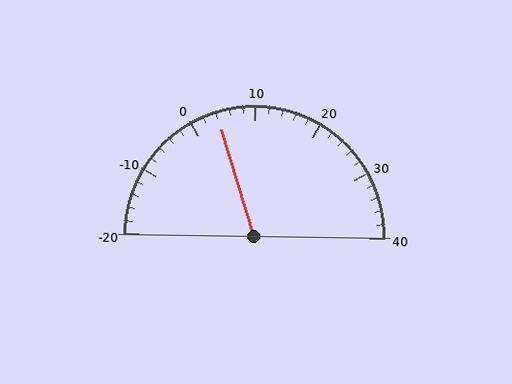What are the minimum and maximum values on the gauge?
The gauge ranges from -20 to 40.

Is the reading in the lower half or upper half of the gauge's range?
The reading is in the lower half of the range (-20 to 40).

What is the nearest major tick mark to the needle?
The nearest major tick mark is 0.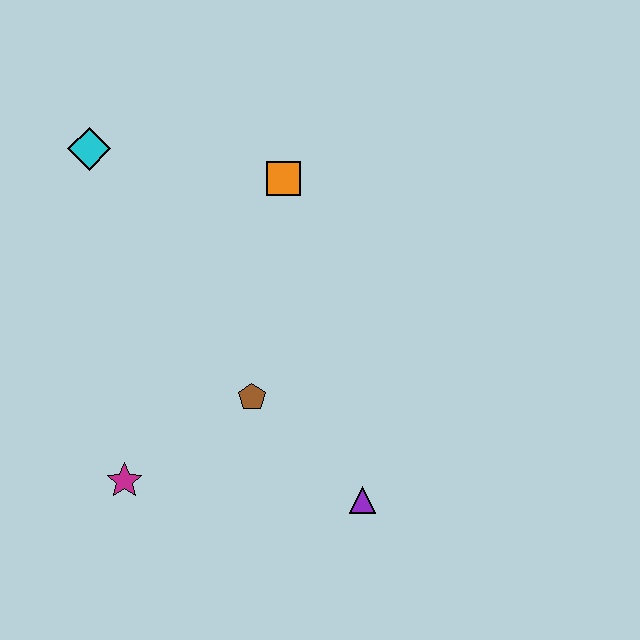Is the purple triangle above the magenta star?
No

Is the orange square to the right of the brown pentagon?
Yes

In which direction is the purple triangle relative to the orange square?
The purple triangle is below the orange square.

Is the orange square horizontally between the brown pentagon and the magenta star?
No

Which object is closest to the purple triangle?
The brown pentagon is closest to the purple triangle.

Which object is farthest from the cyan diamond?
The purple triangle is farthest from the cyan diamond.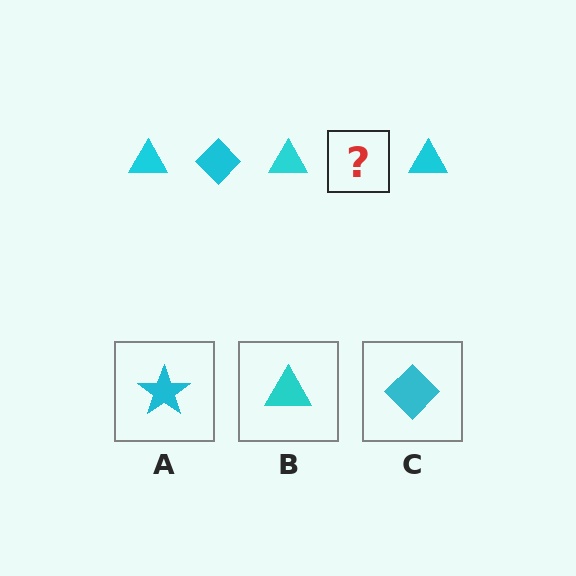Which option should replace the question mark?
Option C.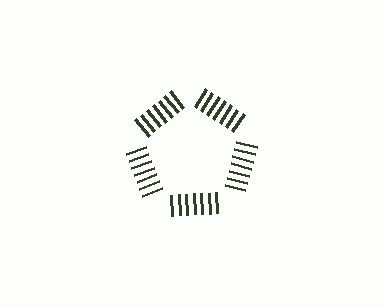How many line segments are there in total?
35 — 7 along each of the 5 edges.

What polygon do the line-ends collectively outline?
An illusory pentagon — the line segments terminate on its edges but no continuous stroke is drawn.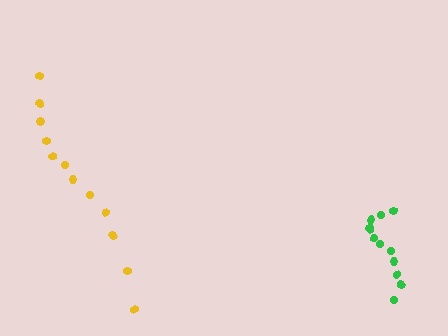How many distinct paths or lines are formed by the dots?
There are 2 distinct paths.